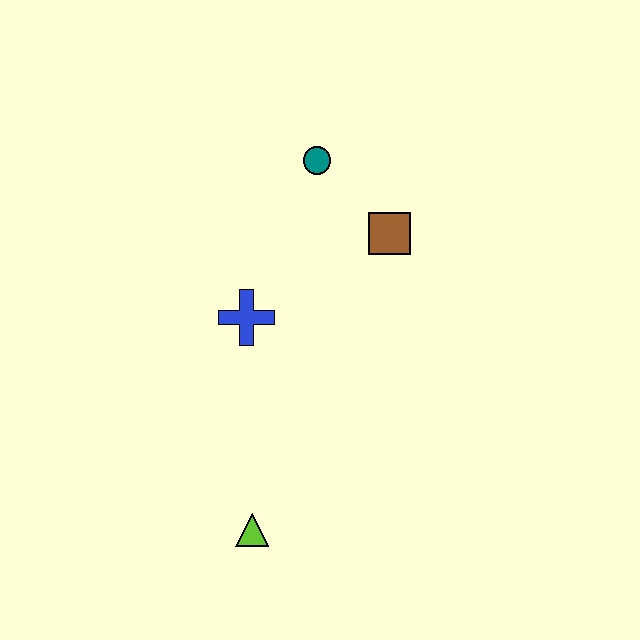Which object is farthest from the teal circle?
The lime triangle is farthest from the teal circle.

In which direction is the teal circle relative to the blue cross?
The teal circle is above the blue cross.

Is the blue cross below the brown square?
Yes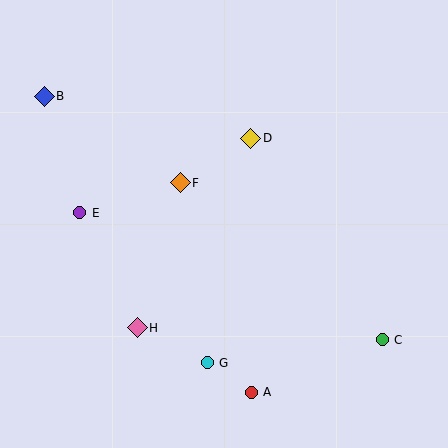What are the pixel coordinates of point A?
Point A is at (251, 392).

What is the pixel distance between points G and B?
The distance between G and B is 313 pixels.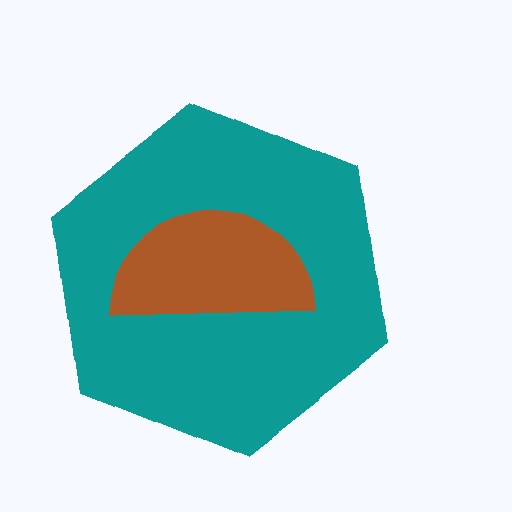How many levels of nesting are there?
2.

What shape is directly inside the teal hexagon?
The brown semicircle.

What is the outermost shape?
The teal hexagon.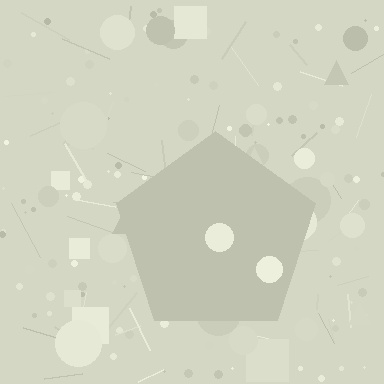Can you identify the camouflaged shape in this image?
The camouflaged shape is a pentagon.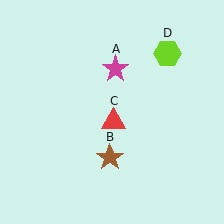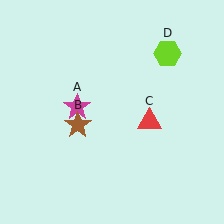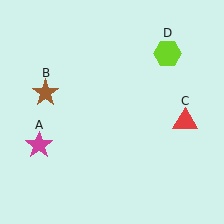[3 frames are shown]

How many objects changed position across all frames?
3 objects changed position: magenta star (object A), brown star (object B), red triangle (object C).